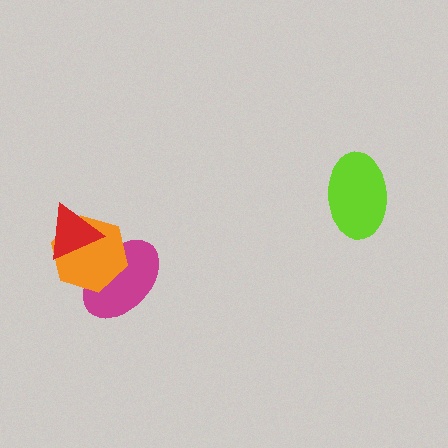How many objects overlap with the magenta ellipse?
2 objects overlap with the magenta ellipse.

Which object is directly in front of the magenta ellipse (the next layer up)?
The orange hexagon is directly in front of the magenta ellipse.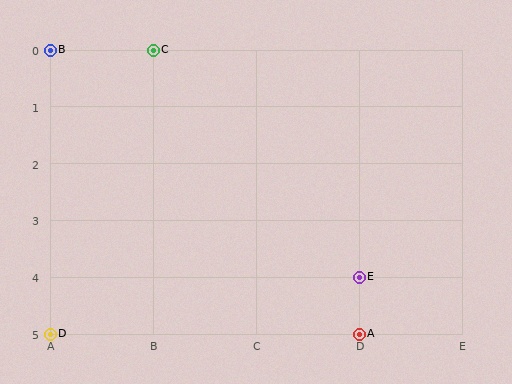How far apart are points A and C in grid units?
Points A and C are 2 columns and 5 rows apart (about 5.4 grid units diagonally).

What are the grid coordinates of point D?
Point D is at grid coordinates (A, 5).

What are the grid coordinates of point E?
Point E is at grid coordinates (D, 4).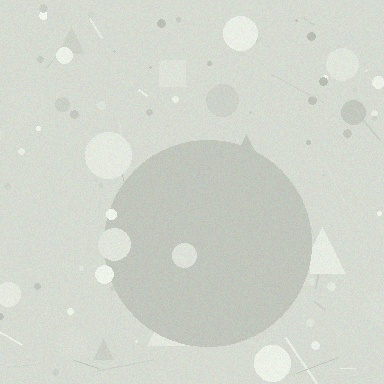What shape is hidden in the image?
A circle is hidden in the image.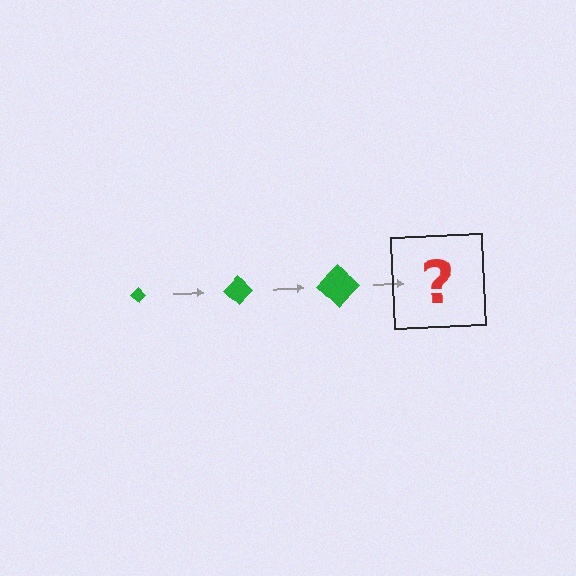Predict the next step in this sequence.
The next step is a green diamond, larger than the previous one.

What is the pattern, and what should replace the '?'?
The pattern is that the diamond gets progressively larger each step. The '?' should be a green diamond, larger than the previous one.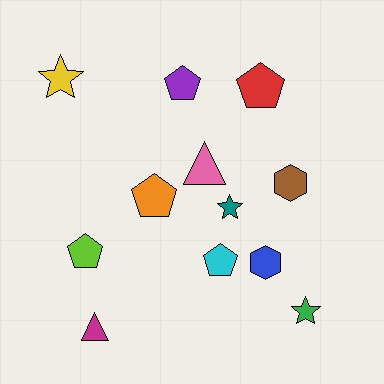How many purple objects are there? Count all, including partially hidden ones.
There is 1 purple object.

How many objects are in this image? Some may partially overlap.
There are 12 objects.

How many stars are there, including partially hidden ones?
There are 3 stars.